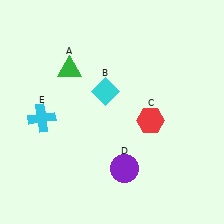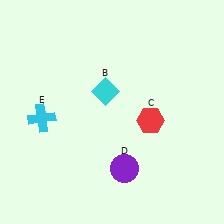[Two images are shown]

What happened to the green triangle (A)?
The green triangle (A) was removed in Image 2. It was in the top-left area of Image 1.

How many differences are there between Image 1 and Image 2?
There is 1 difference between the two images.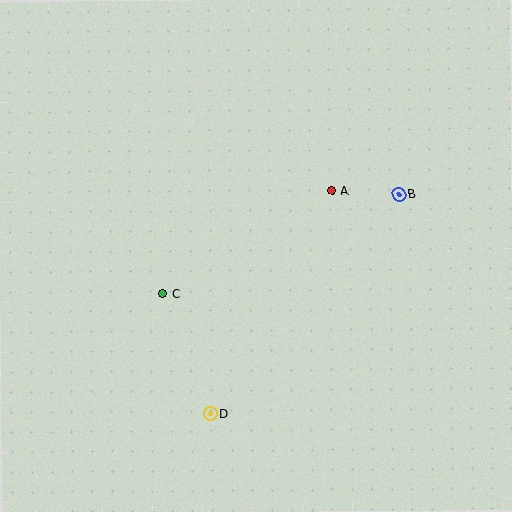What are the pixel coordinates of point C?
Point C is at (163, 293).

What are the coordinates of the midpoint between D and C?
The midpoint between D and C is at (187, 354).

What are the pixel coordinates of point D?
Point D is at (210, 414).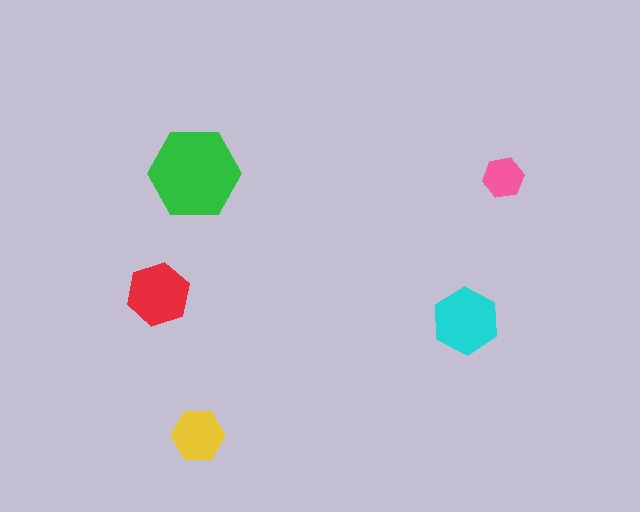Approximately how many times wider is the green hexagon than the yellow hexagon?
About 1.5 times wider.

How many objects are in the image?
There are 5 objects in the image.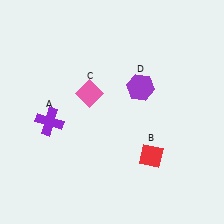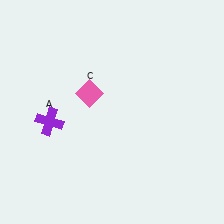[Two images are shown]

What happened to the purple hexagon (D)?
The purple hexagon (D) was removed in Image 2. It was in the top-right area of Image 1.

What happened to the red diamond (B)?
The red diamond (B) was removed in Image 2. It was in the bottom-right area of Image 1.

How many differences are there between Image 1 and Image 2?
There are 2 differences between the two images.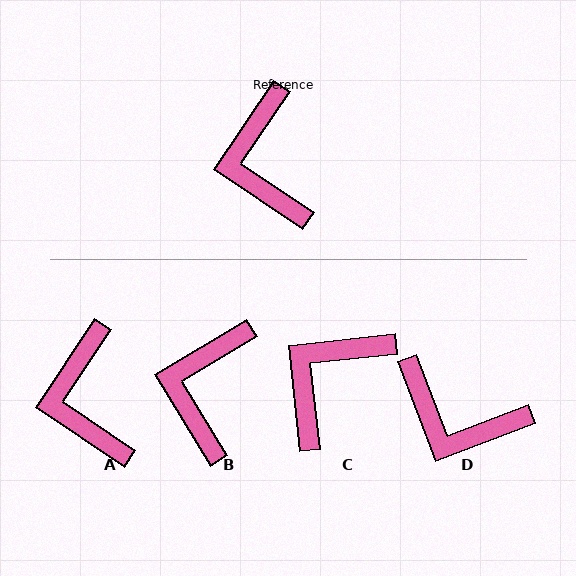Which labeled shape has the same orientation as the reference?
A.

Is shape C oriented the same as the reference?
No, it is off by about 50 degrees.